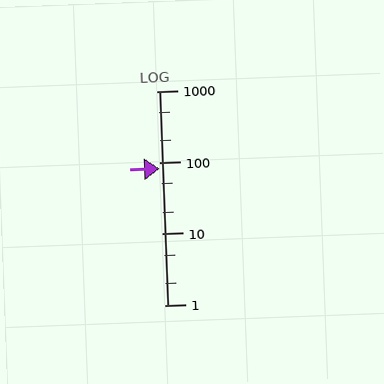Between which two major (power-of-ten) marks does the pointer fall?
The pointer is between 10 and 100.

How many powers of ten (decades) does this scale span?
The scale spans 3 decades, from 1 to 1000.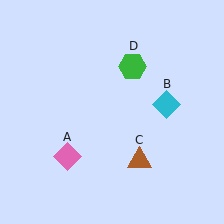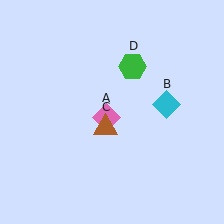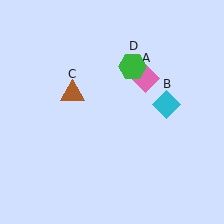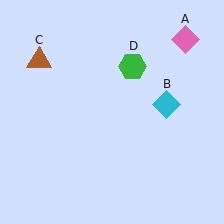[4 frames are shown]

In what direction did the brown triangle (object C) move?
The brown triangle (object C) moved up and to the left.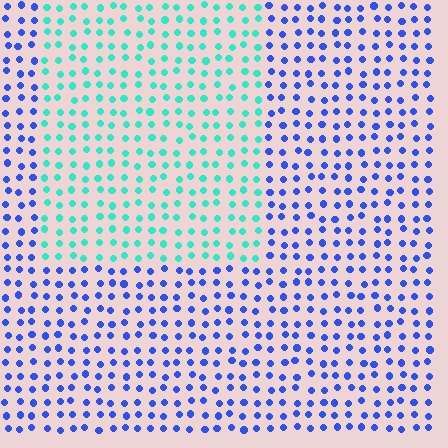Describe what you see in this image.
The image is filled with small blue elements in a uniform arrangement. A rectangle-shaped region is visible where the elements are tinted to a slightly different hue, forming a subtle color boundary.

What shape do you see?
I see a rectangle.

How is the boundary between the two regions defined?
The boundary is defined purely by a slight shift in hue (about 61 degrees). Spacing, size, and orientation are identical on both sides.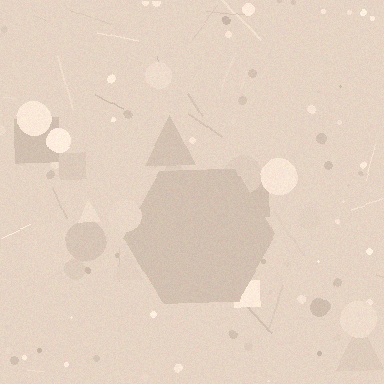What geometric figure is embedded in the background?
A hexagon is embedded in the background.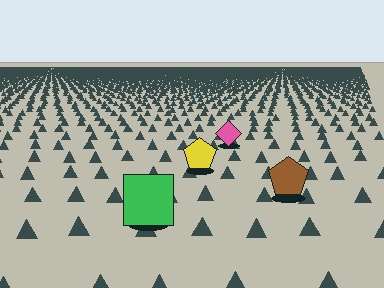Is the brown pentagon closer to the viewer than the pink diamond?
Yes. The brown pentagon is closer — you can tell from the texture gradient: the ground texture is coarser near it.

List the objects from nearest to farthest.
From nearest to farthest: the green square, the brown pentagon, the yellow pentagon, the pink diamond.